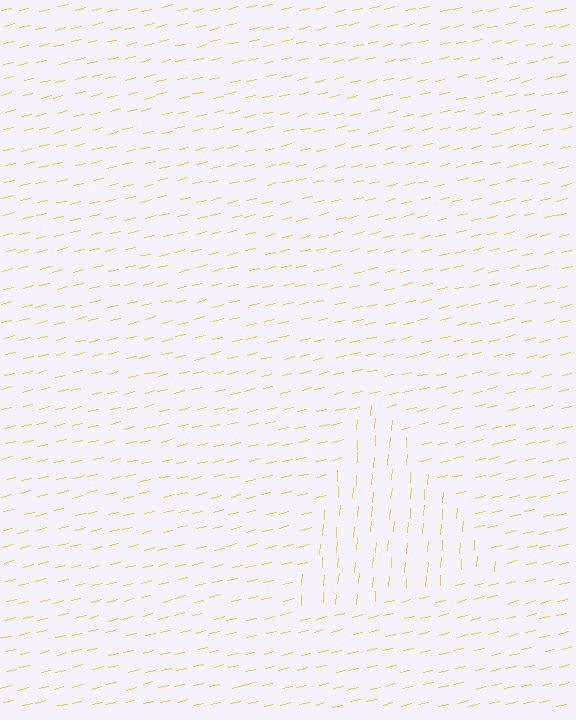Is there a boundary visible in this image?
Yes, there is a texture boundary formed by a change in line orientation.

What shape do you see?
I see a triangle.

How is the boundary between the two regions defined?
The boundary is defined purely by a change in line orientation (approximately 73 degrees difference). All lines are the same color and thickness.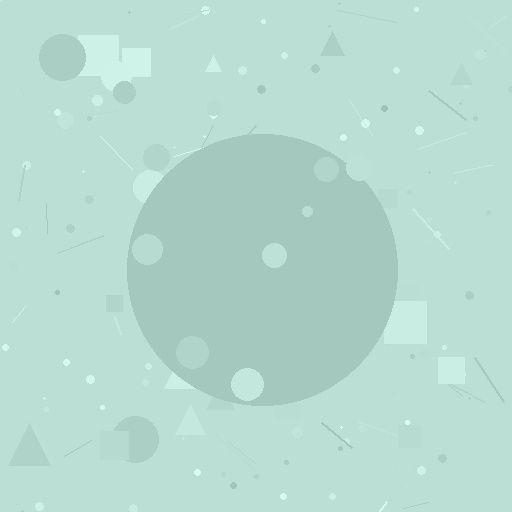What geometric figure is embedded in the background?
A circle is embedded in the background.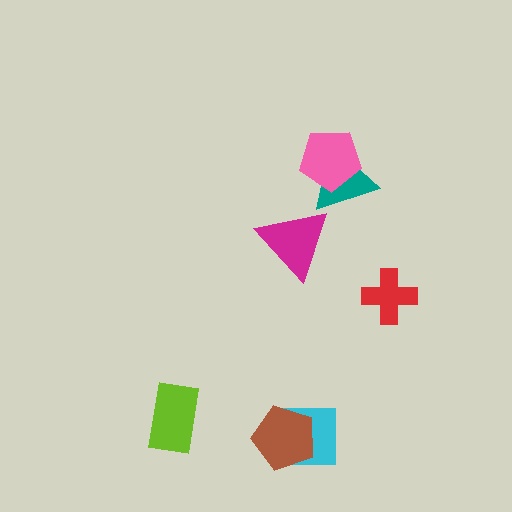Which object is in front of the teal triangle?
The pink pentagon is in front of the teal triangle.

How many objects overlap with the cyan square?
1 object overlaps with the cyan square.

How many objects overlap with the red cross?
0 objects overlap with the red cross.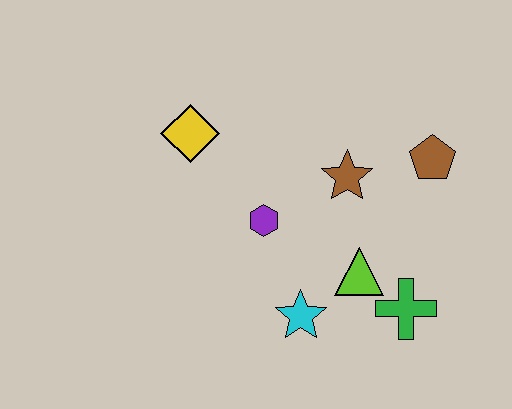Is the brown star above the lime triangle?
Yes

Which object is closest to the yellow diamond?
The purple hexagon is closest to the yellow diamond.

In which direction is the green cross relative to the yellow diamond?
The green cross is to the right of the yellow diamond.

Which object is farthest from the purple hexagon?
The brown pentagon is farthest from the purple hexagon.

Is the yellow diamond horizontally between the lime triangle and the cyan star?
No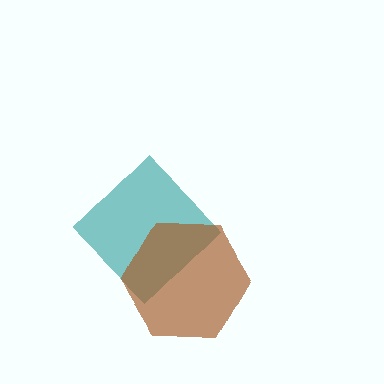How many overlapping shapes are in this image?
There are 2 overlapping shapes in the image.